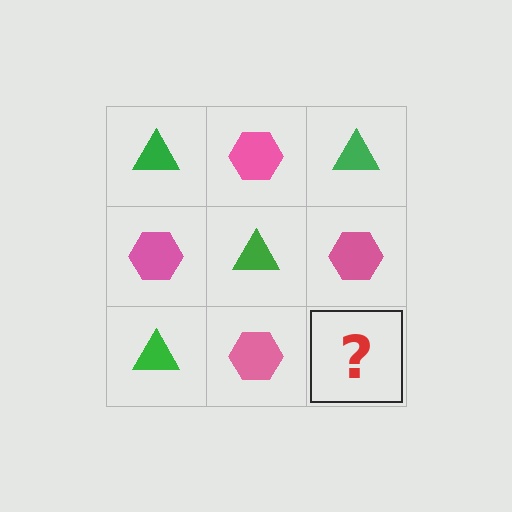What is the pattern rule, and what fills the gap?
The rule is that it alternates green triangle and pink hexagon in a checkerboard pattern. The gap should be filled with a green triangle.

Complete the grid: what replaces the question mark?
The question mark should be replaced with a green triangle.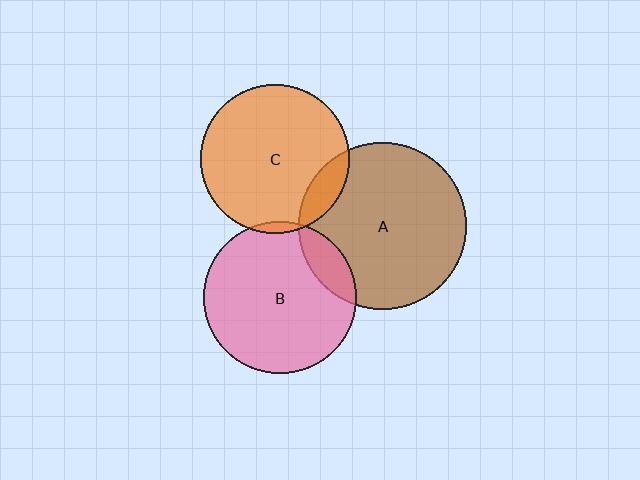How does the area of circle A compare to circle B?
Approximately 1.2 times.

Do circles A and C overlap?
Yes.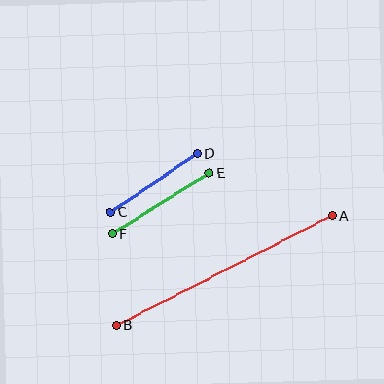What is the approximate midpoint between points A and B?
The midpoint is at approximately (224, 271) pixels.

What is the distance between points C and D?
The distance is approximately 105 pixels.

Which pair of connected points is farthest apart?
Points A and B are farthest apart.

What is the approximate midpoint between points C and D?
The midpoint is at approximately (154, 183) pixels.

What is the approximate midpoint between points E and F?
The midpoint is at approximately (161, 204) pixels.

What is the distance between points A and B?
The distance is approximately 242 pixels.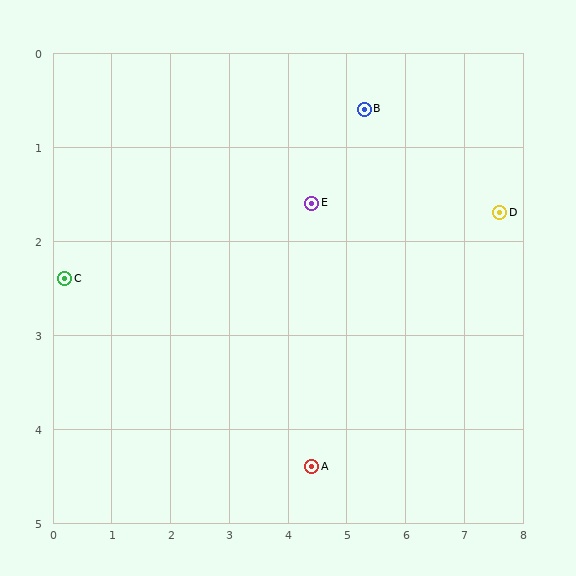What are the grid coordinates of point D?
Point D is at approximately (7.6, 1.7).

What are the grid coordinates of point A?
Point A is at approximately (4.4, 4.4).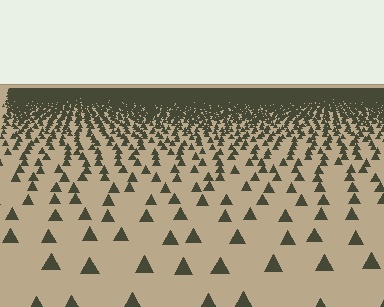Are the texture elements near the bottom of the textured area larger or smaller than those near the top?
Larger. Near the bottom, elements are closer to the viewer and appear at a bigger on-screen size.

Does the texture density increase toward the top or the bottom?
Density increases toward the top.